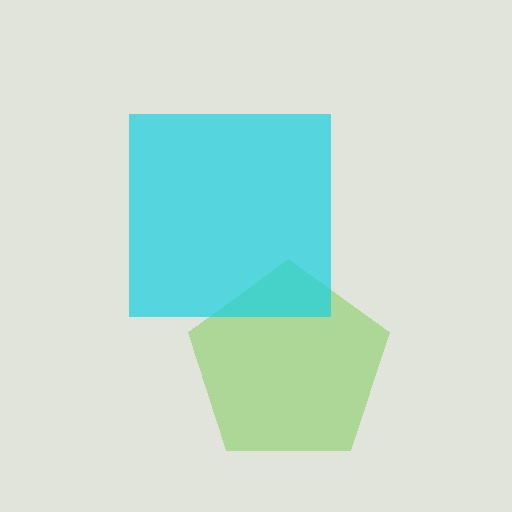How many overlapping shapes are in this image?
There are 2 overlapping shapes in the image.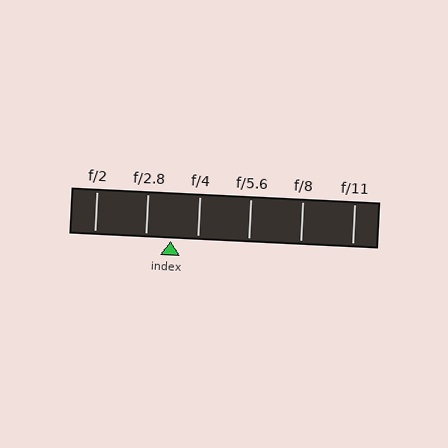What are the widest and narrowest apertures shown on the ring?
The widest aperture shown is f/2 and the narrowest is f/11.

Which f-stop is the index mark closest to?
The index mark is closest to f/2.8.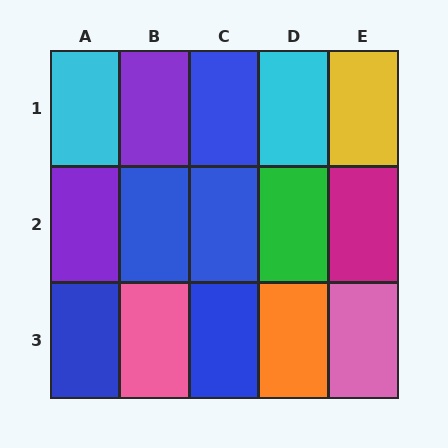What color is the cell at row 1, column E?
Yellow.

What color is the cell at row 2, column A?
Purple.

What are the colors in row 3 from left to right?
Blue, pink, blue, orange, pink.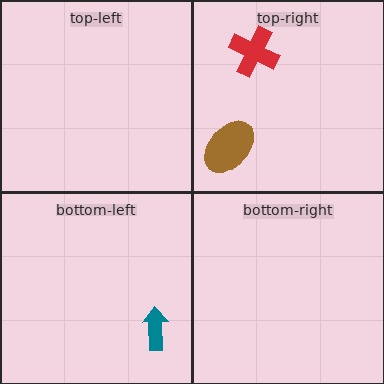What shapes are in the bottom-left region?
The teal arrow.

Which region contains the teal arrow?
The bottom-left region.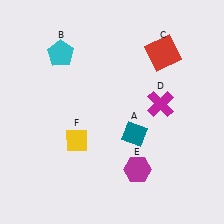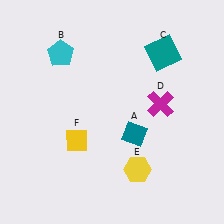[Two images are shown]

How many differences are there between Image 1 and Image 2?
There are 2 differences between the two images.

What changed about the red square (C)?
In Image 1, C is red. In Image 2, it changed to teal.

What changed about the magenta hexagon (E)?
In Image 1, E is magenta. In Image 2, it changed to yellow.